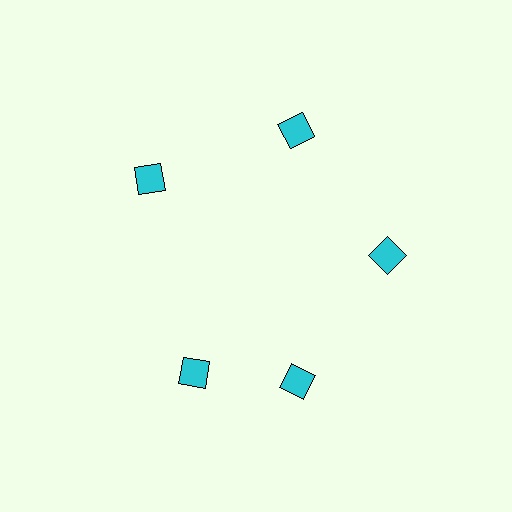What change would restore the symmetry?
The symmetry would be restored by rotating it back into even spacing with its neighbors so that all 5 diamonds sit at equal angles and equal distance from the center.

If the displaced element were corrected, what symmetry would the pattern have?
It would have 5-fold rotational symmetry — the pattern would map onto itself every 72 degrees.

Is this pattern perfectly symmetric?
No. The 5 cyan diamonds are arranged in a ring, but one element near the 8 o'clock position is rotated out of alignment along the ring, breaking the 5-fold rotational symmetry.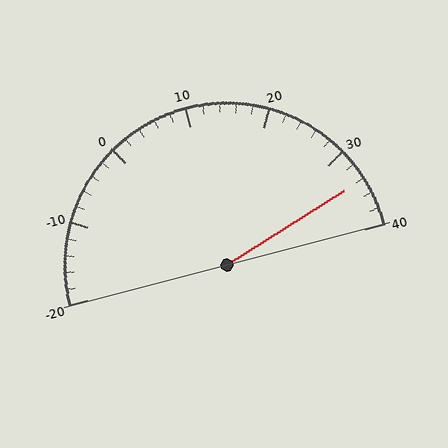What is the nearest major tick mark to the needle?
The nearest major tick mark is 30.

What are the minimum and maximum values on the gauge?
The gauge ranges from -20 to 40.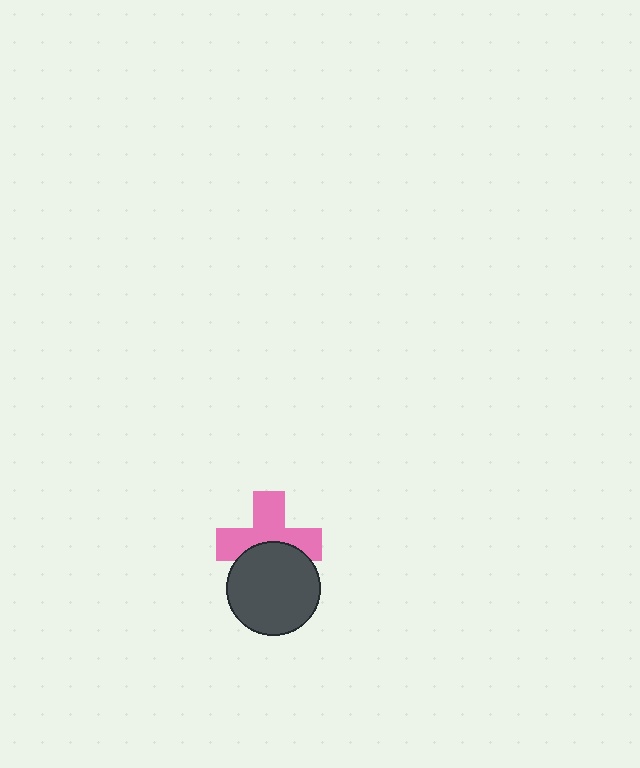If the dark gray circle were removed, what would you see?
You would see the complete pink cross.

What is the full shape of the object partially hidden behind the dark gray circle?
The partially hidden object is a pink cross.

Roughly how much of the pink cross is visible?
About half of it is visible (roughly 62%).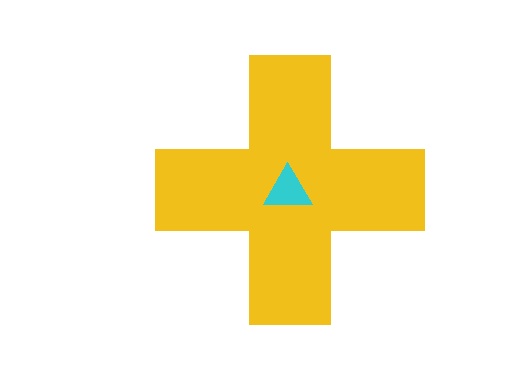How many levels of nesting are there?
2.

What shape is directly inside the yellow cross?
The cyan triangle.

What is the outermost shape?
The yellow cross.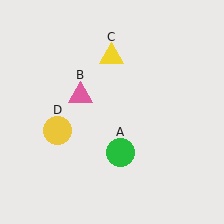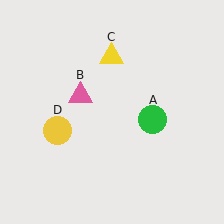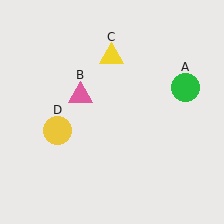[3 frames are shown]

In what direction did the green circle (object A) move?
The green circle (object A) moved up and to the right.